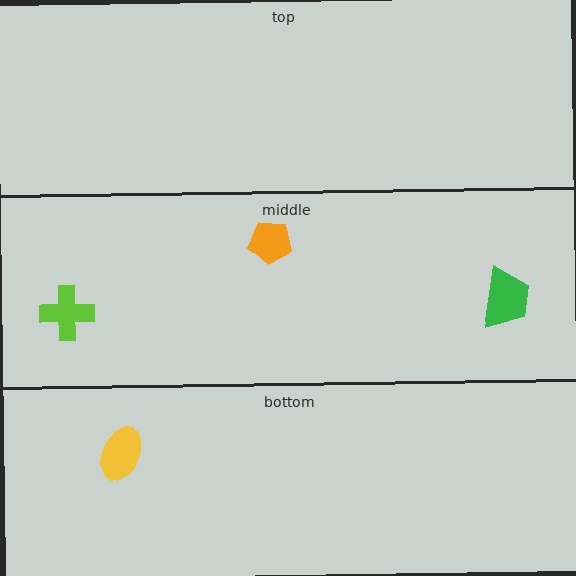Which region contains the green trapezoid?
The middle region.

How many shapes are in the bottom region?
1.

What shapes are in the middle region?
The lime cross, the orange pentagon, the green trapezoid.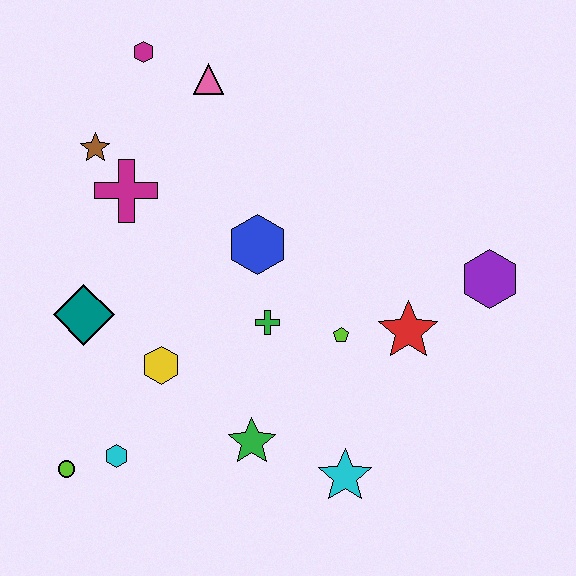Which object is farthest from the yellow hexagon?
The purple hexagon is farthest from the yellow hexagon.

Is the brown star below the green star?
No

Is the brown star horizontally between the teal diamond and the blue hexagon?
Yes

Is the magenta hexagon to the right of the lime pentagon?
No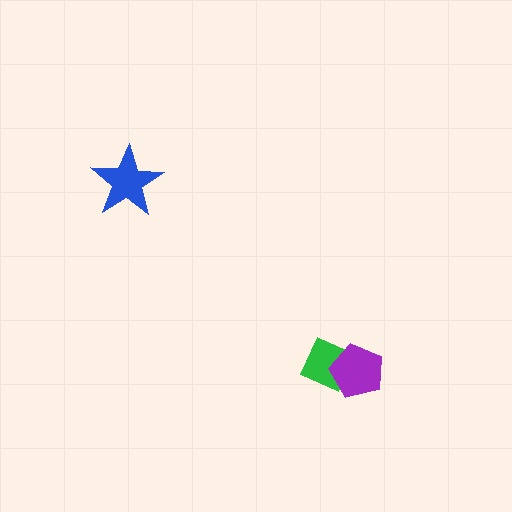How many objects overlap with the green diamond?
1 object overlaps with the green diamond.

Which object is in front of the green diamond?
The purple pentagon is in front of the green diamond.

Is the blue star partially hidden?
No, no other shape covers it.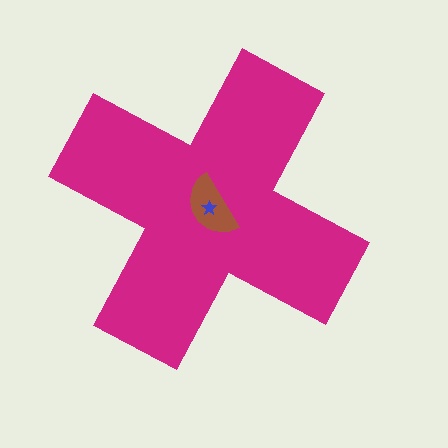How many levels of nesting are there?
3.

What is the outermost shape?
The magenta cross.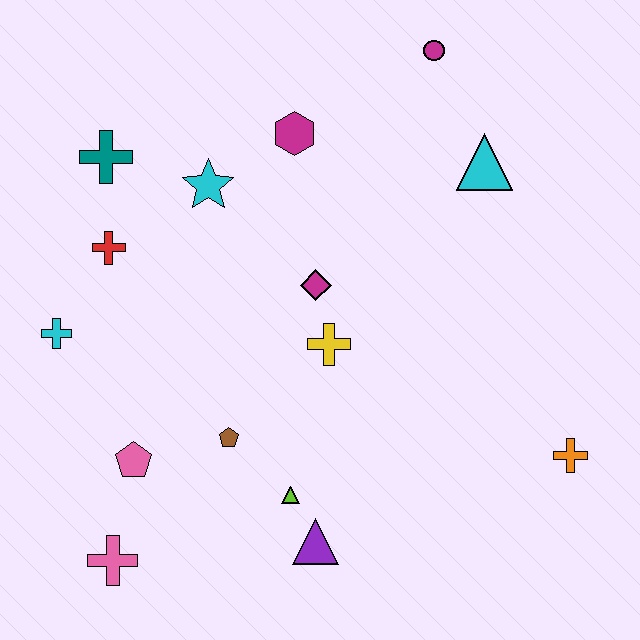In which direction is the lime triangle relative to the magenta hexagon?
The lime triangle is below the magenta hexagon.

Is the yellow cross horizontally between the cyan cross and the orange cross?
Yes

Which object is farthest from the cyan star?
The orange cross is farthest from the cyan star.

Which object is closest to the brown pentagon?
The lime triangle is closest to the brown pentagon.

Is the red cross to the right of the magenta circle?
No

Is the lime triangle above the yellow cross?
No